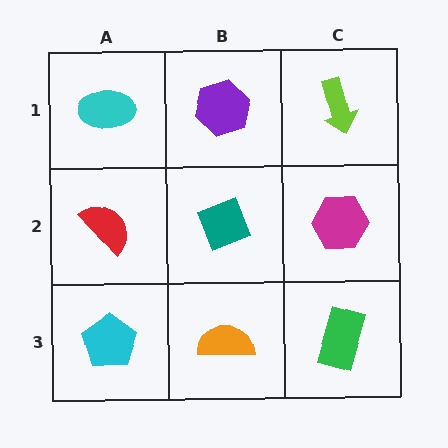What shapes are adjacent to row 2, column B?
A purple hexagon (row 1, column B), an orange semicircle (row 3, column B), a red semicircle (row 2, column A), a magenta hexagon (row 2, column C).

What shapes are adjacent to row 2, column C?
A lime arrow (row 1, column C), a green rectangle (row 3, column C), a teal diamond (row 2, column B).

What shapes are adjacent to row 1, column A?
A red semicircle (row 2, column A), a purple hexagon (row 1, column B).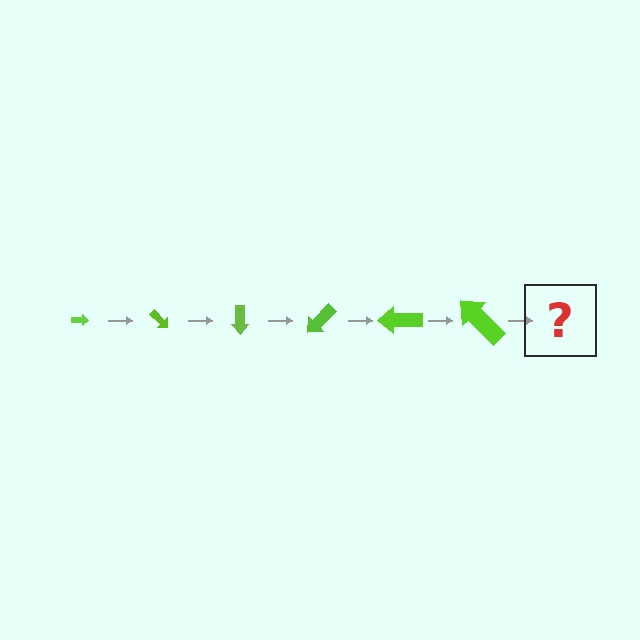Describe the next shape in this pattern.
It should be an arrow, larger than the previous one and rotated 270 degrees from the start.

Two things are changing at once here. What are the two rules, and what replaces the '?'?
The two rules are that the arrow grows larger each step and it rotates 45 degrees each step. The '?' should be an arrow, larger than the previous one and rotated 270 degrees from the start.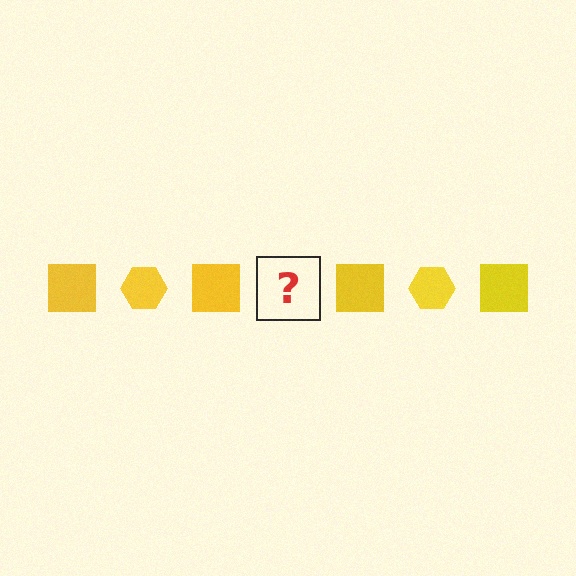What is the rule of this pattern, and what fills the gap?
The rule is that the pattern cycles through square, hexagon shapes in yellow. The gap should be filled with a yellow hexagon.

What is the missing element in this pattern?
The missing element is a yellow hexagon.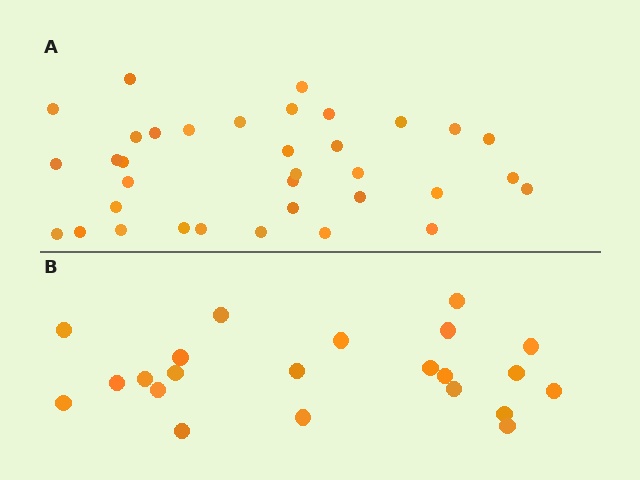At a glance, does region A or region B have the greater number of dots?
Region A (the top region) has more dots.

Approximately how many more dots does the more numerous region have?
Region A has approximately 15 more dots than region B.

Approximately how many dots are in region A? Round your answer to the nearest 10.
About 40 dots. (The exact count is 35, which rounds to 40.)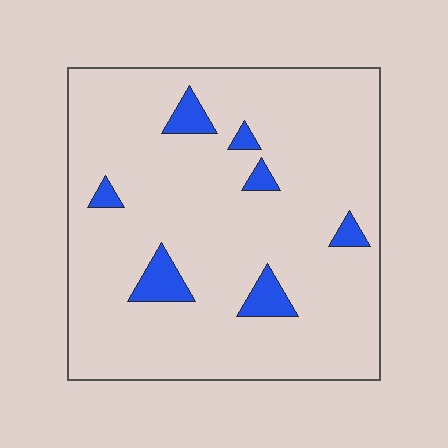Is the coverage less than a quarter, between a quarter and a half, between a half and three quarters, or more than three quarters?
Less than a quarter.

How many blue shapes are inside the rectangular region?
7.